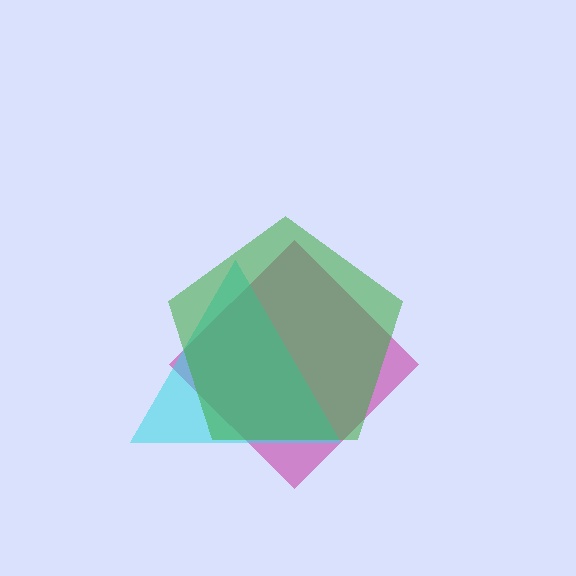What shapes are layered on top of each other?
The layered shapes are: a magenta diamond, a cyan triangle, a green pentagon.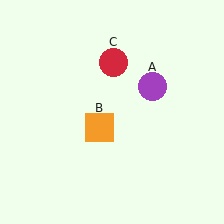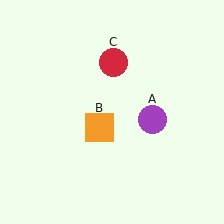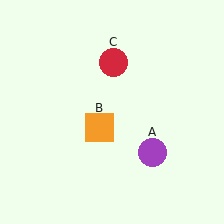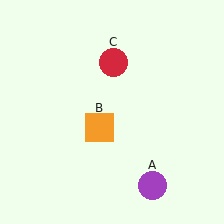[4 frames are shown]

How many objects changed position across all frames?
1 object changed position: purple circle (object A).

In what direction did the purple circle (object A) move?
The purple circle (object A) moved down.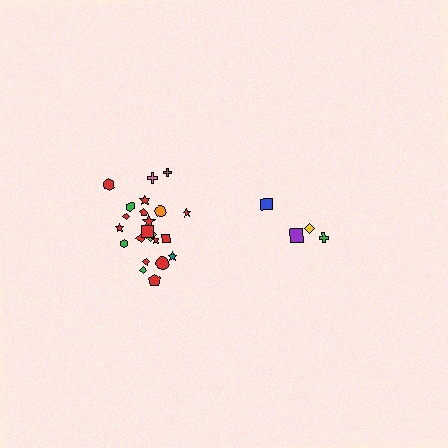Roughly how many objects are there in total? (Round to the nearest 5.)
Roughly 25 objects in total.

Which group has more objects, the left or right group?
The left group.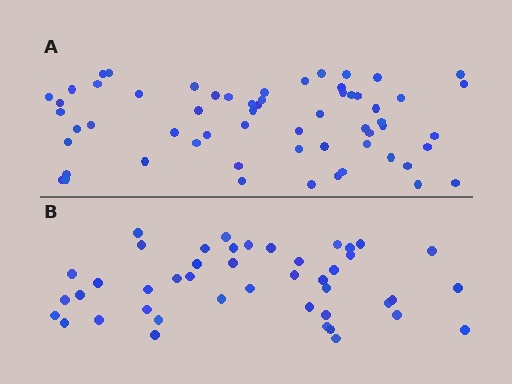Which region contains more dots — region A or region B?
Region A (the top region) has more dots.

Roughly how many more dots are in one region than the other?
Region A has approximately 15 more dots than region B.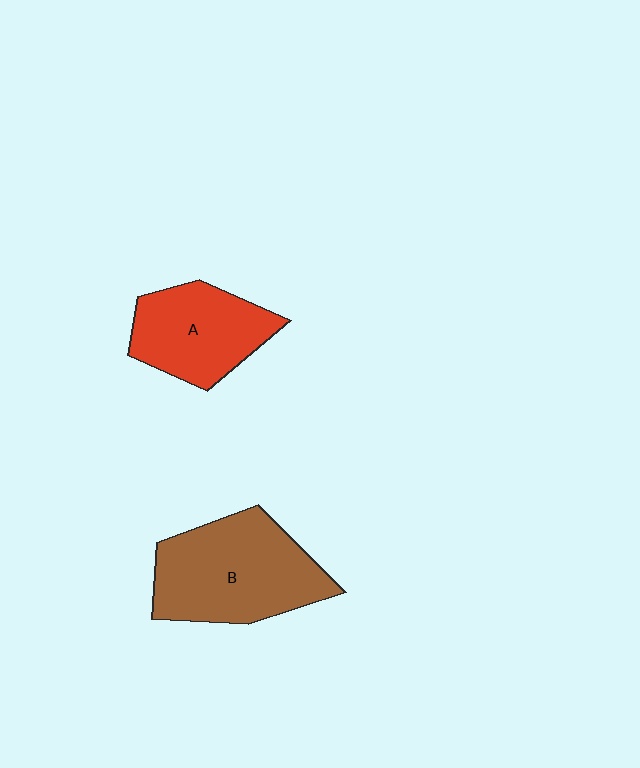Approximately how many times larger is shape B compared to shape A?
Approximately 1.4 times.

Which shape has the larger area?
Shape B (brown).